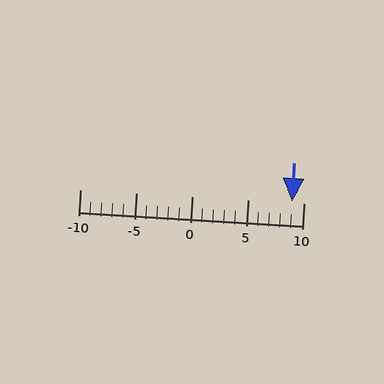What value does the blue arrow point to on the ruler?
The blue arrow points to approximately 9.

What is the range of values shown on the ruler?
The ruler shows values from -10 to 10.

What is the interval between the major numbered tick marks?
The major tick marks are spaced 5 units apart.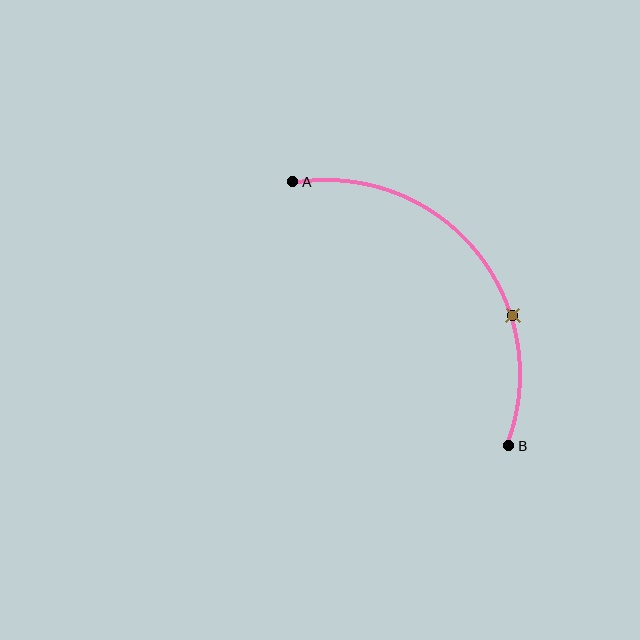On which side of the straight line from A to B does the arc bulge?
The arc bulges above and to the right of the straight line connecting A and B.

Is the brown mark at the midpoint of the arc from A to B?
No. The brown mark lies on the arc but is closer to endpoint B. The arc midpoint would be at the point on the curve equidistant along the arc from both A and B.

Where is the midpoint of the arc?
The arc midpoint is the point on the curve farthest from the straight line joining A and B. It sits above and to the right of that line.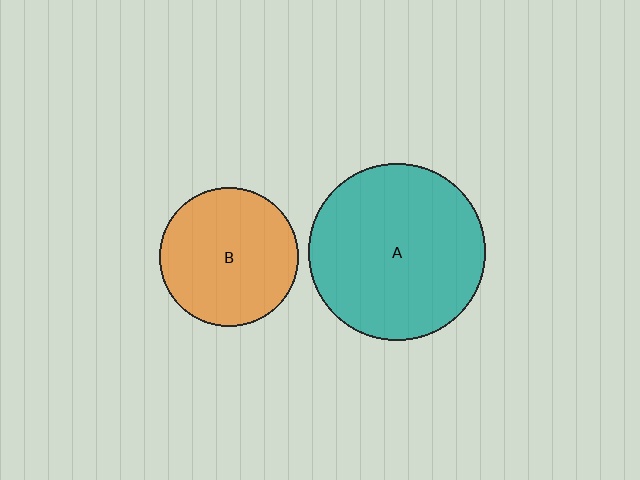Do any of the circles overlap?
No, none of the circles overlap.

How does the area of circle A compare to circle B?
Approximately 1.6 times.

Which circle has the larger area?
Circle A (teal).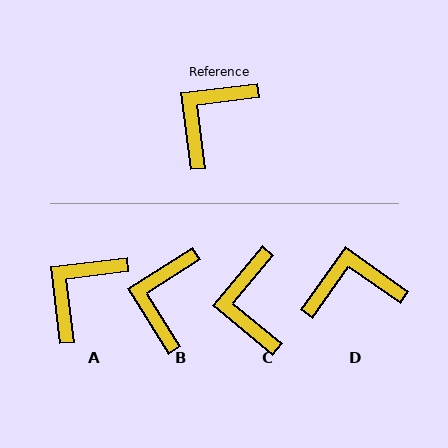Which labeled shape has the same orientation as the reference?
A.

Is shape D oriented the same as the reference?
No, it is off by about 43 degrees.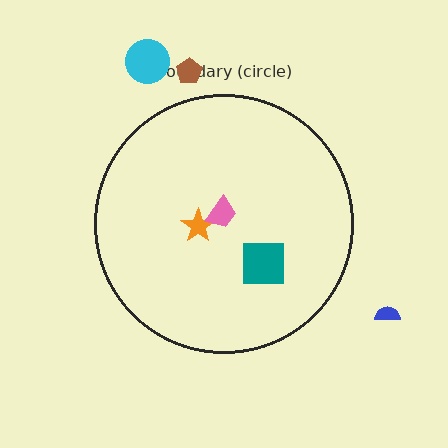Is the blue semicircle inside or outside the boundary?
Outside.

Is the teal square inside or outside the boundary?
Inside.